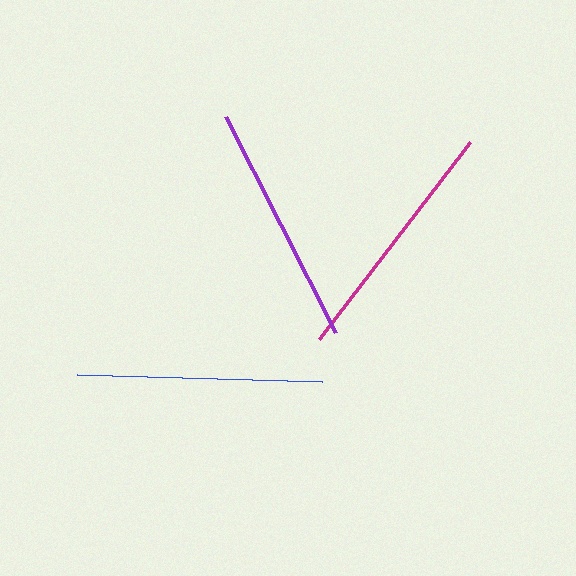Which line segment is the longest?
The magenta line is the longest at approximately 248 pixels.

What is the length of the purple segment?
The purple segment is approximately 243 pixels long.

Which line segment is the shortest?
The purple line is the shortest at approximately 243 pixels.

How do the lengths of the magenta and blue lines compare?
The magenta and blue lines are approximately the same length.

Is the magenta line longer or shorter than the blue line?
The magenta line is longer than the blue line.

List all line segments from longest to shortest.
From longest to shortest: magenta, blue, purple.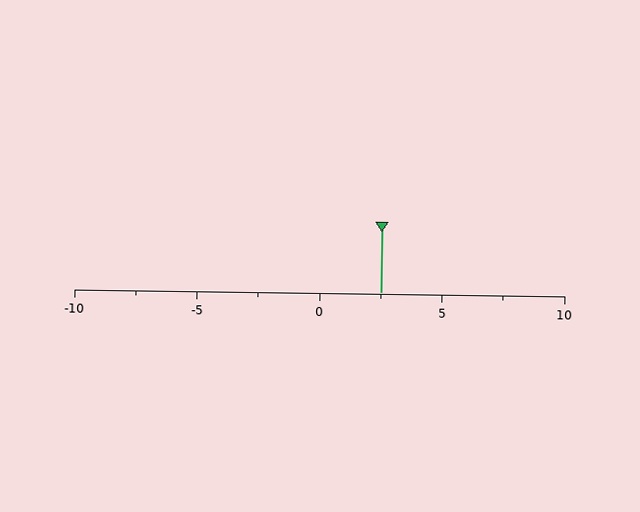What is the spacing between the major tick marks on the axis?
The major ticks are spaced 5 apart.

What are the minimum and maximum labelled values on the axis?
The axis runs from -10 to 10.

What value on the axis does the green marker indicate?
The marker indicates approximately 2.5.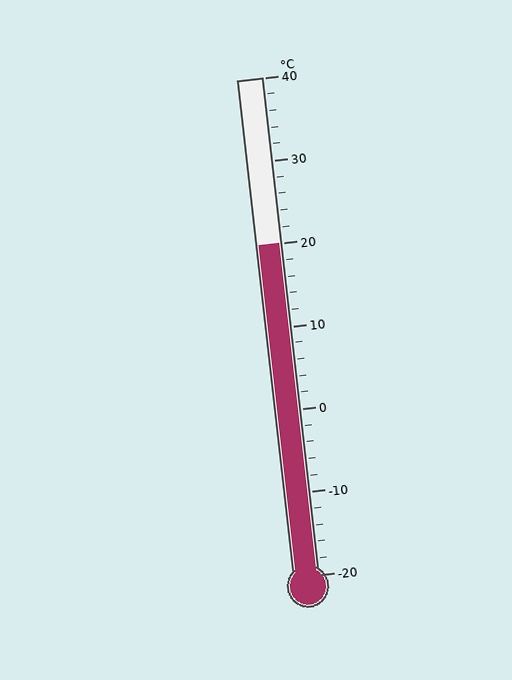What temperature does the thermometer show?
The thermometer shows approximately 20°C.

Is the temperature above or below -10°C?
The temperature is above -10°C.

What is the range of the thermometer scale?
The thermometer scale ranges from -20°C to 40°C.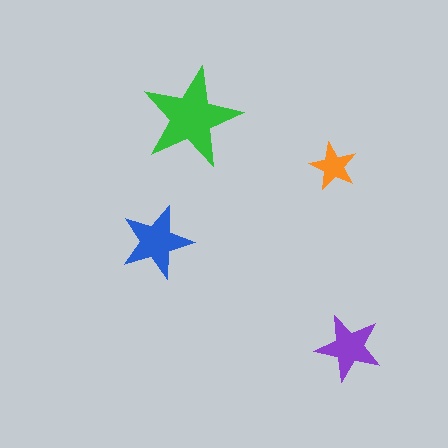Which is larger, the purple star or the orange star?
The purple one.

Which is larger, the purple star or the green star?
The green one.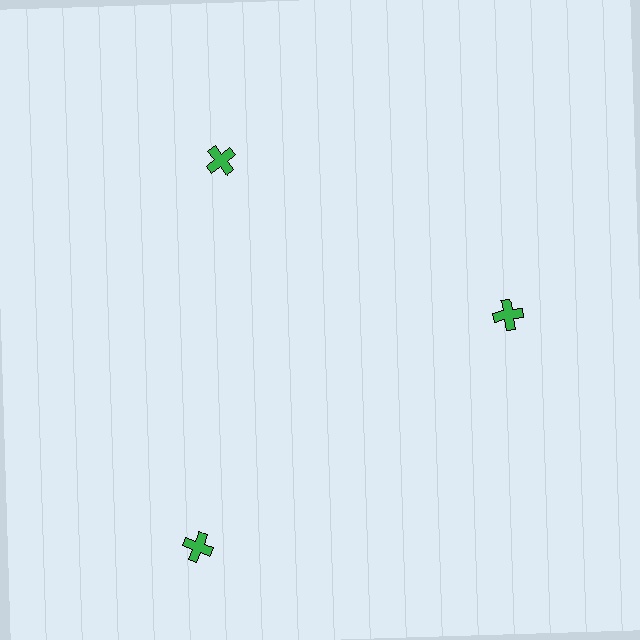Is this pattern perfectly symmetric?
No. The 3 green crosses are arranged in a ring, but one element near the 7 o'clock position is pushed outward from the center, breaking the 3-fold rotational symmetry.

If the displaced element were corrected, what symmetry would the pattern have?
It would have 3-fold rotational symmetry — the pattern would map onto itself every 120 degrees.